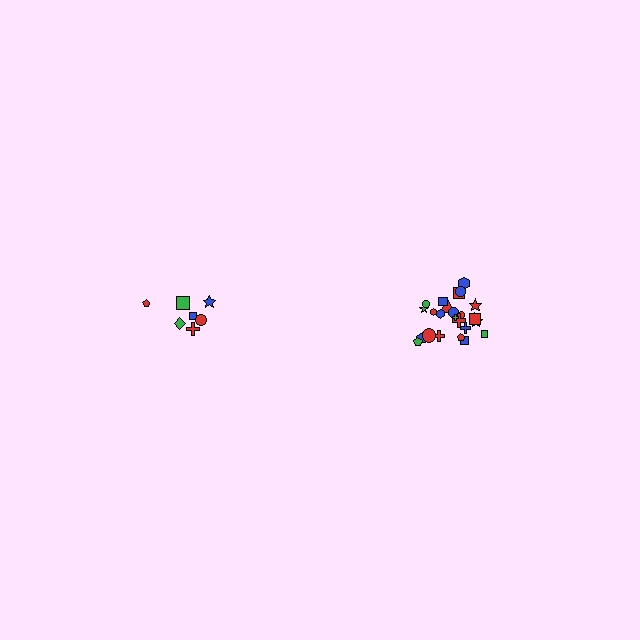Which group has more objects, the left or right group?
The right group.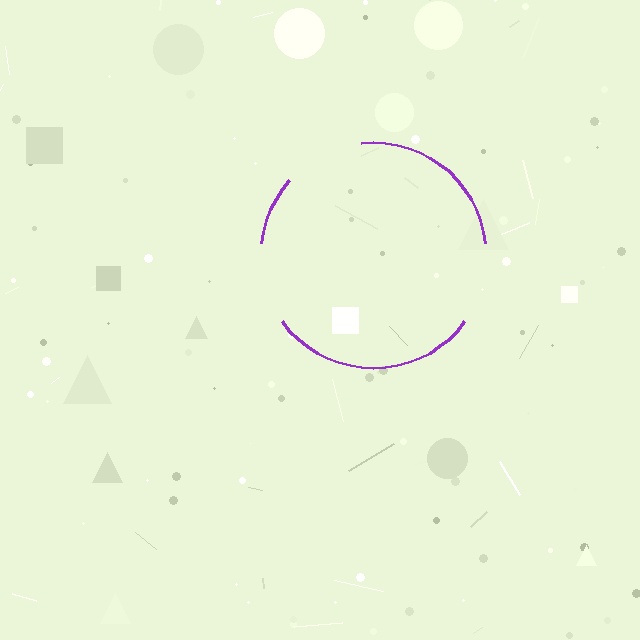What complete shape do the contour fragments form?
The contour fragments form a circle.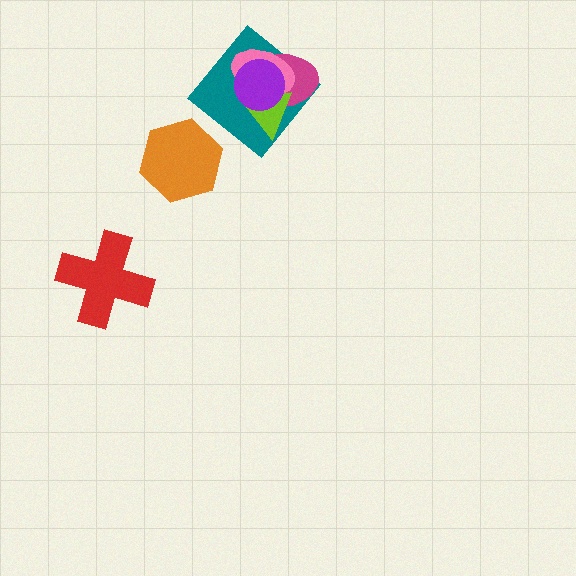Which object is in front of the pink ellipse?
The purple circle is in front of the pink ellipse.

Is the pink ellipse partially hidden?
Yes, it is partially covered by another shape.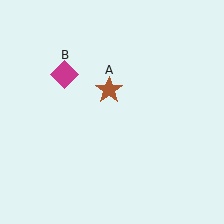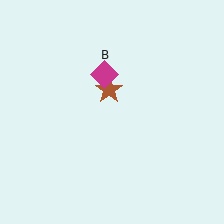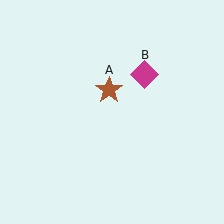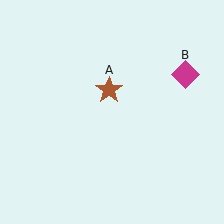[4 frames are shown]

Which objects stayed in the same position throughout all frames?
Brown star (object A) remained stationary.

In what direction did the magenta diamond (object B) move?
The magenta diamond (object B) moved right.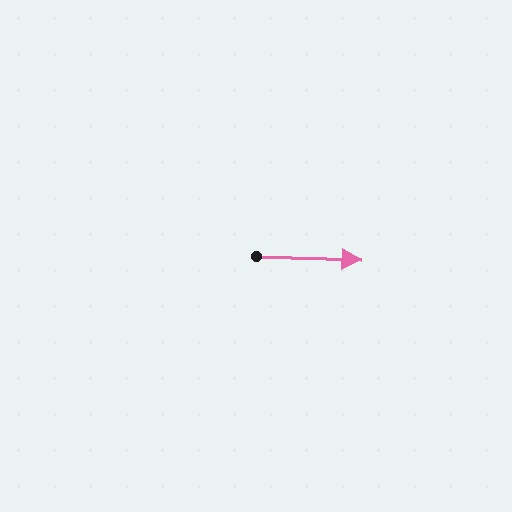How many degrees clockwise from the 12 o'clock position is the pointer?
Approximately 92 degrees.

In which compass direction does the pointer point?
East.